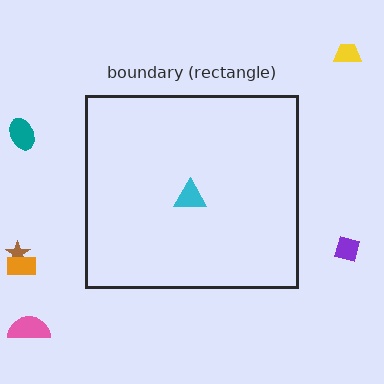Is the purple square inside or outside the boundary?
Outside.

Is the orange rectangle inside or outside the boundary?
Outside.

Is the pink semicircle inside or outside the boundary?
Outside.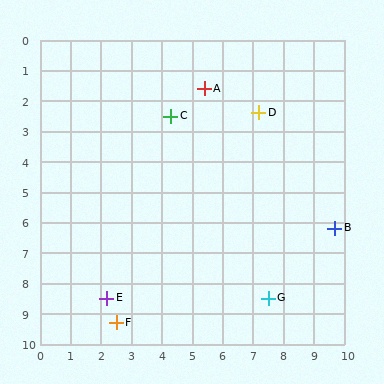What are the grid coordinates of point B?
Point B is at approximately (9.7, 6.2).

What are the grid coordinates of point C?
Point C is at approximately (4.3, 2.5).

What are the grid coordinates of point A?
Point A is at approximately (5.4, 1.6).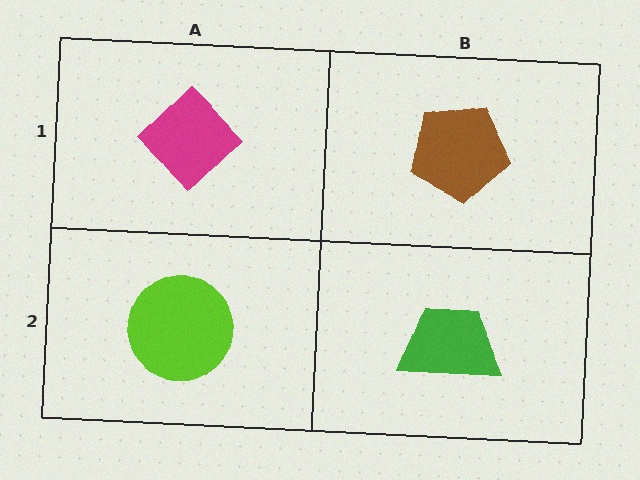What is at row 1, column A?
A magenta diamond.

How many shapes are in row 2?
2 shapes.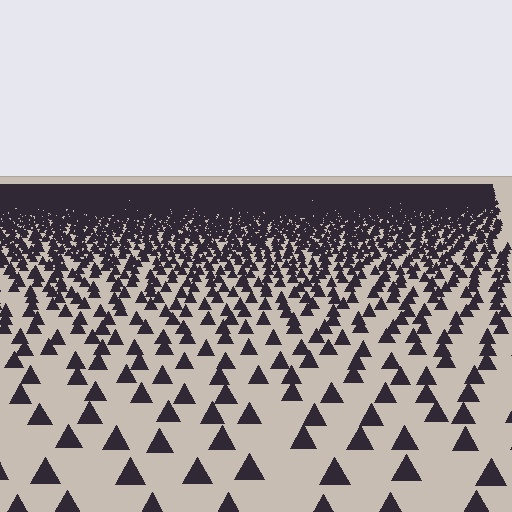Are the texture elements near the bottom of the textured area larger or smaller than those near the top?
Larger. Near the bottom, elements are closer to the viewer and appear at a bigger on-screen size.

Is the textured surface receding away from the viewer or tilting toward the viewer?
The surface is receding away from the viewer. Texture elements get smaller and denser toward the top.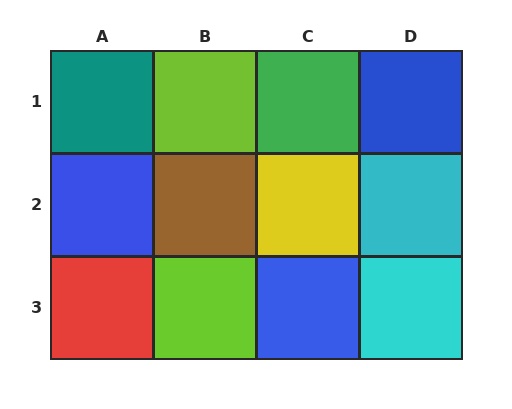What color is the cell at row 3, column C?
Blue.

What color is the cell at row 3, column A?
Red.